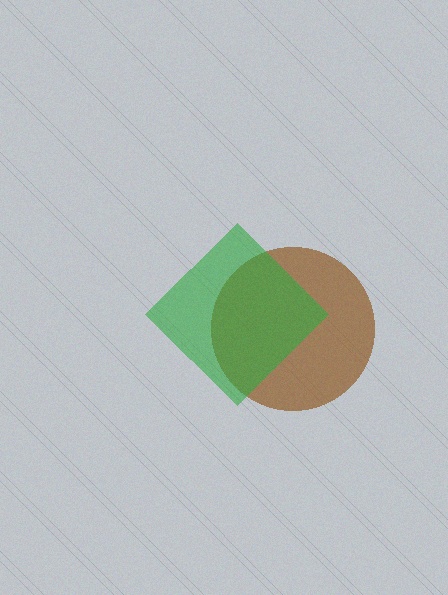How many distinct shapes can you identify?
There are 2 distinct shapes: a brown circle, a green diamond.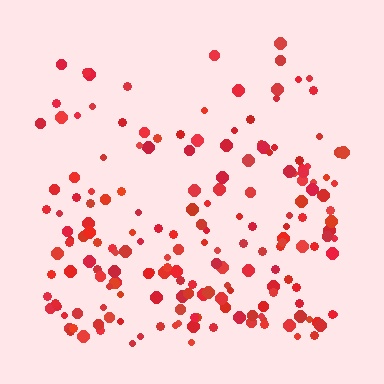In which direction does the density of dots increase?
From top to bottom, with the bottom side densest.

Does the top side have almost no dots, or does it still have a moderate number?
Still a moderate number, just noticeably fewer than the bottom.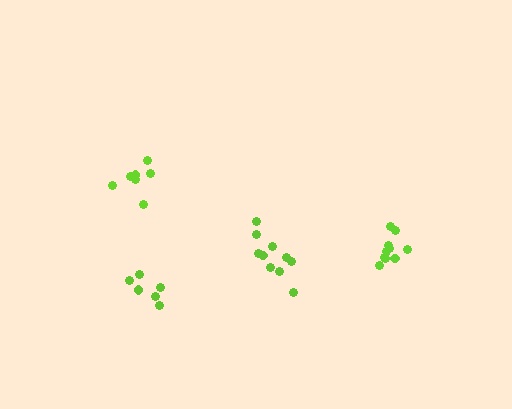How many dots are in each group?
Group 1: 10 dots, Group 2: 6 dots, Group 3: 10 dots, Group 4: 7 dots (33 total).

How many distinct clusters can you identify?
There are 4 distinct clusters.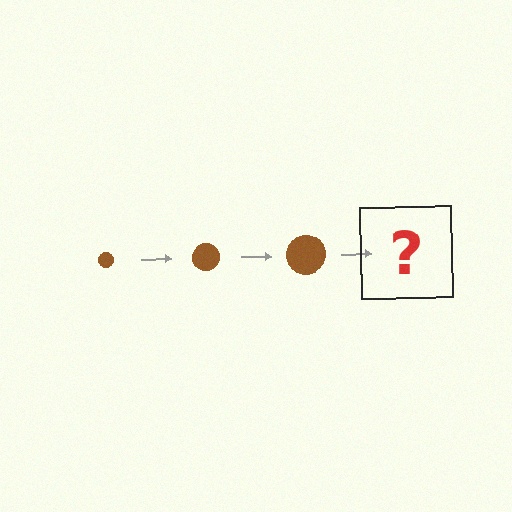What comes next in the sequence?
The next element should be a brown circle, larger than the previous one.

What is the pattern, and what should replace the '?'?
The pattern is that the circle gets progressively larger each step. The '?' should be a brown circle, larger than the previous one.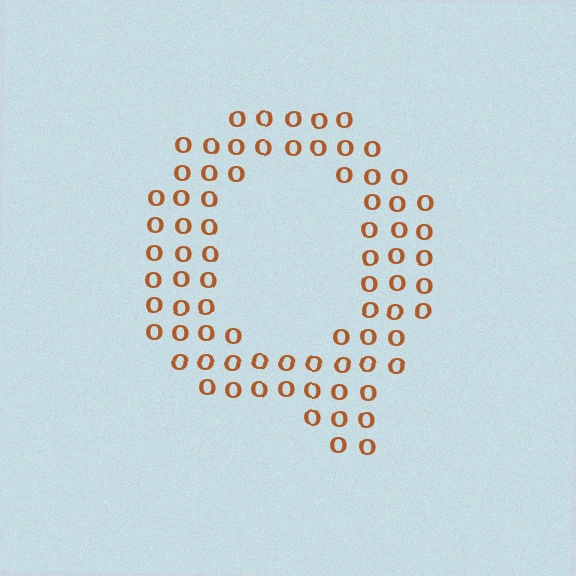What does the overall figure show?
The overall figure shows the letter Q.